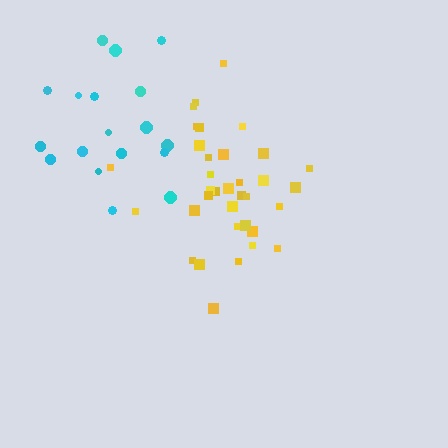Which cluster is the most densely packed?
Yellow.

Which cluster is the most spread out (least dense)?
Cyan.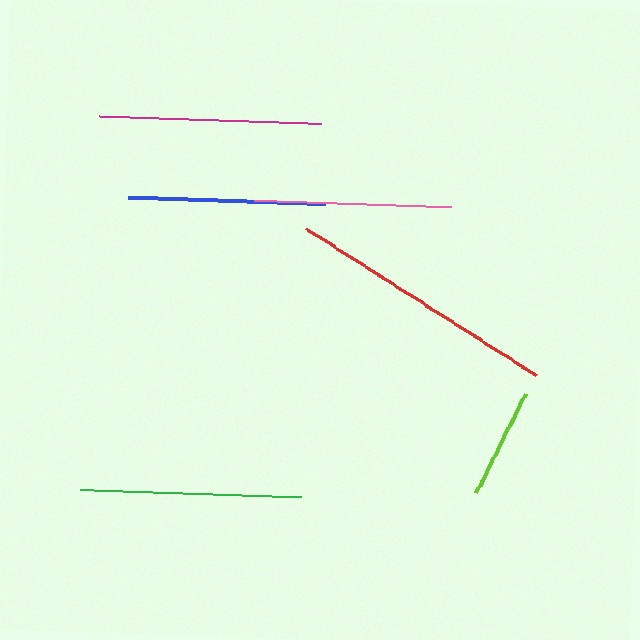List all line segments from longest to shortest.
From longest to shortest: red, magenta, green, pink, blue, lime.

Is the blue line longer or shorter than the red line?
The red line is longer than the blue line.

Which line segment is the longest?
The red line is the longest at approximately 273 pixels.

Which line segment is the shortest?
The lime line is the shortest at approximately 112 pixels.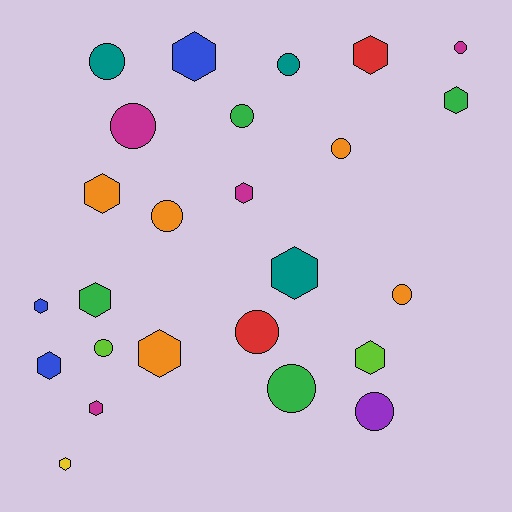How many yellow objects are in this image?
There is 1 yellow object.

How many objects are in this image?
There are 25 objects.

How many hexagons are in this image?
There are 13 hexagons.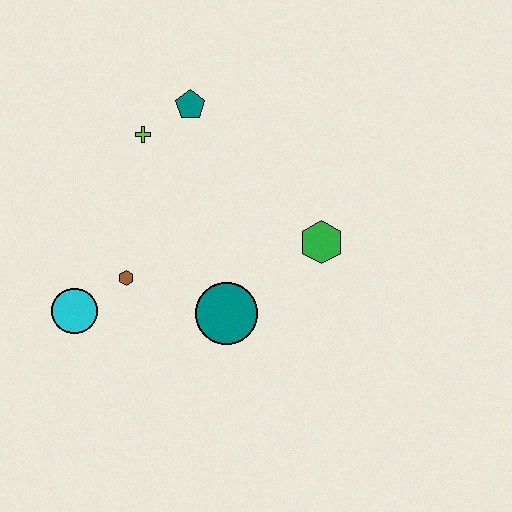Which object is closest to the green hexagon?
The teal circle is closest to the green hexagon.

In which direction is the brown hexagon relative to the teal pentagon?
The brown hexagon is below the teal pentagon.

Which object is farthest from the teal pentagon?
The cyan circle is farthest from the teal pentagon.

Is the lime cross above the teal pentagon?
No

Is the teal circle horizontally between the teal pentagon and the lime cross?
No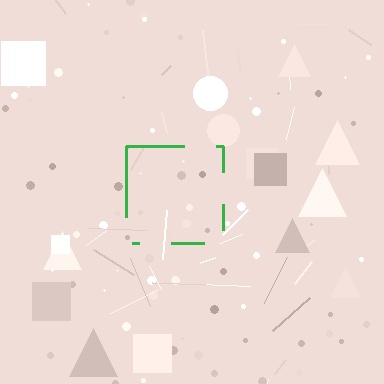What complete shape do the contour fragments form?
The contour fragments form a square.